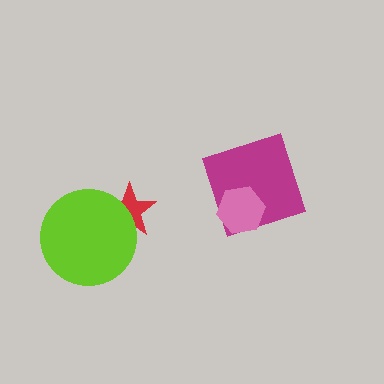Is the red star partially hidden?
Yes, it is partially covered by another shape.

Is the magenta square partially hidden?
Yes, it is partially covered by another shape.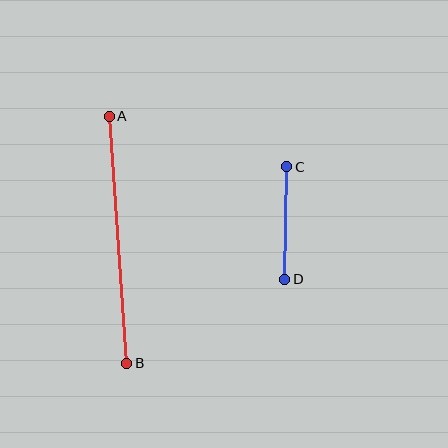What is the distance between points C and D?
The distance is approximately 113 pixels.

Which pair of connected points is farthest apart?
Points A and B are farthest apart.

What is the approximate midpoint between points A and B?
The midpoint is at approximately (118, 240) pixels.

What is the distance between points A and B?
The distance is approximately 248 pixels.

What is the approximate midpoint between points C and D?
The midpoint is at approximately (286, 223) pixels.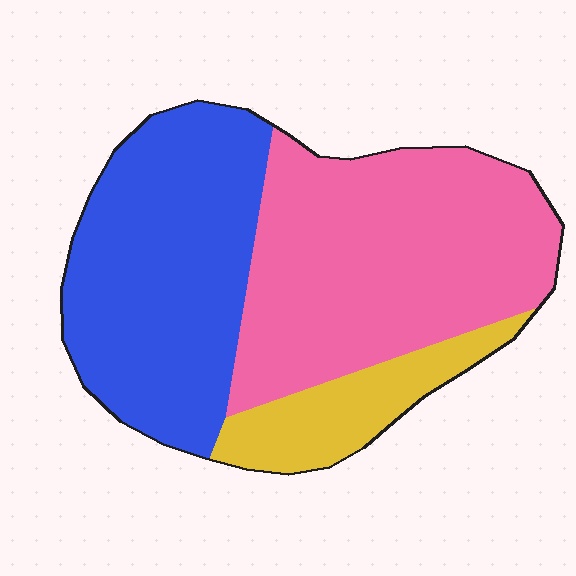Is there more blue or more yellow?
Blue.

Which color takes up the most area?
Pink, at roughly 45%.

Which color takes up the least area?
Yellow, at roughly 15%.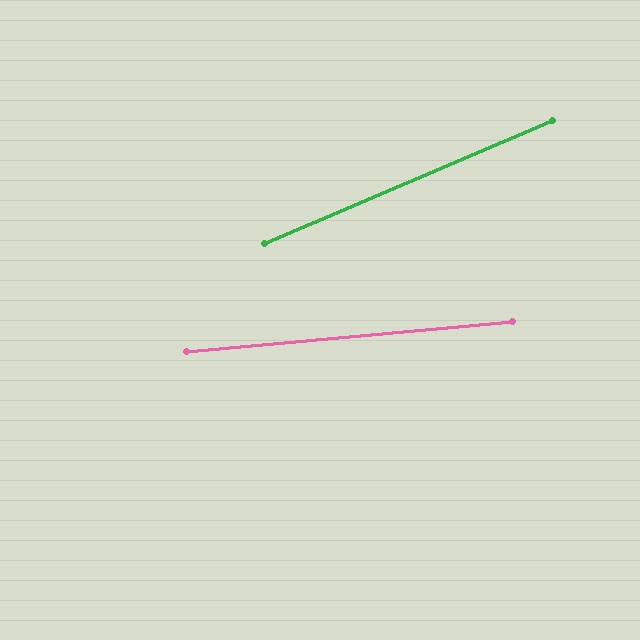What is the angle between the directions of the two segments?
Approximately 18 degrees.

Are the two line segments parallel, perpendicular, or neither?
Neither parallel nor perpendicular — they differ by about 18°.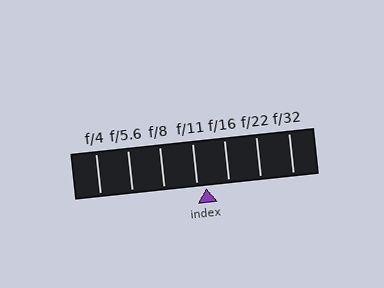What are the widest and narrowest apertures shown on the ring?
The widest aperture shown is f/4 and the narrowest is f/32.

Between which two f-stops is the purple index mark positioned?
The index mark is between f/11 and f/16.